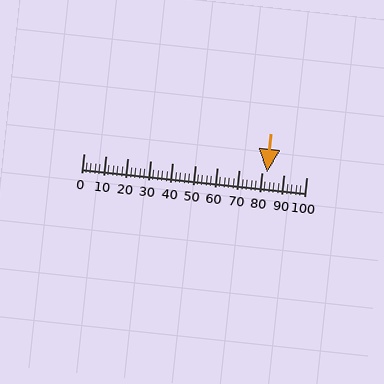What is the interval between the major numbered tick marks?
The major tick marks are spaced 10 units apart.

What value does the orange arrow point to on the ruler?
The orange arrow points to approximately 82.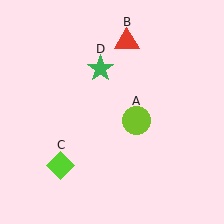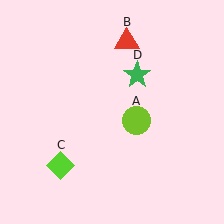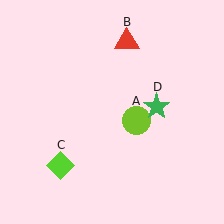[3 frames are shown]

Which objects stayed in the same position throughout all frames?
Lime circle (object A) and red triangle (object B) and lime diamond (object C) remained stationary.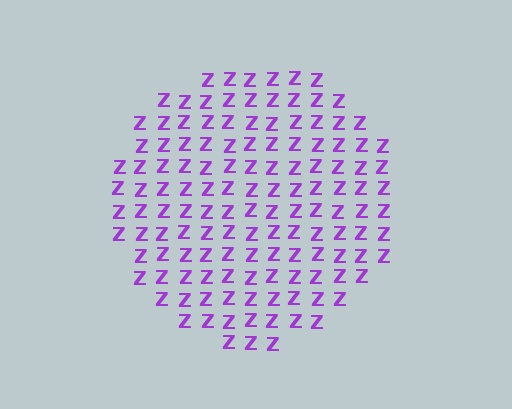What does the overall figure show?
The overall figure shows a circle.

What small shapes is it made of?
It is made of small letter Z's.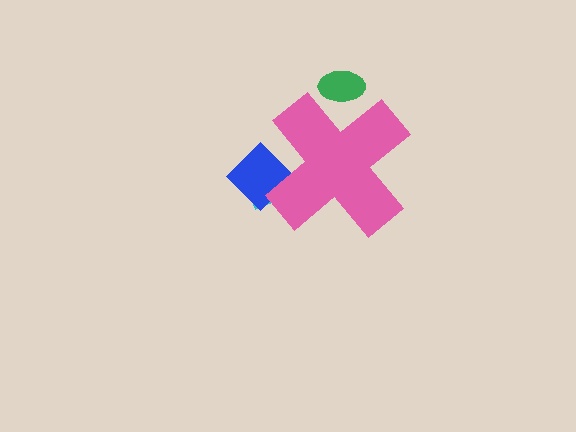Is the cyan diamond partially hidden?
Yes, the cyan diamond is partially hidden behind the pink cross.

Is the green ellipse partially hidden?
Yes, the green ellipse is partially hidden behind the pink cross.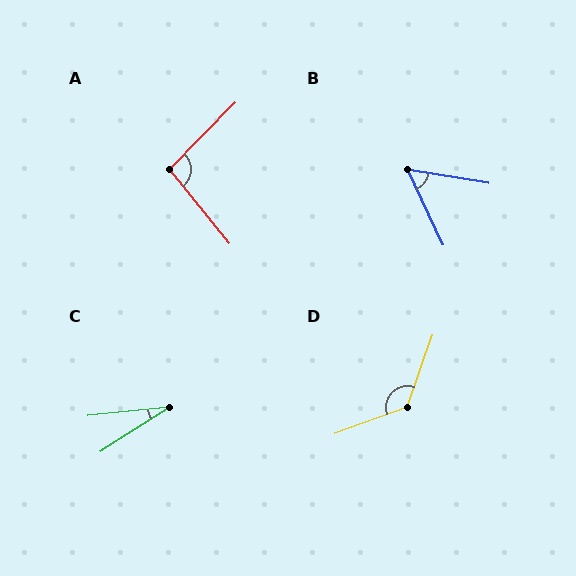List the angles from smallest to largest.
C (27°), B (56°), A (97°), D (130°).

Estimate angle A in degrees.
Approximately 97 degrees.